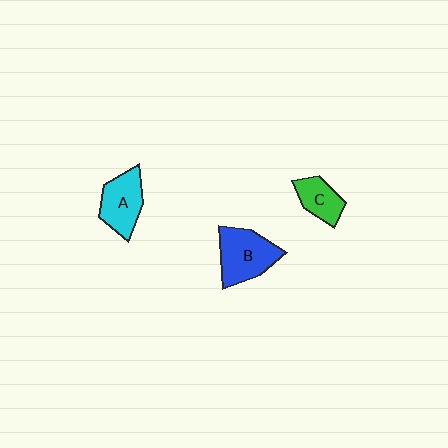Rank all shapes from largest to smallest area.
From largest to smallest: B (blue), A (cyan), C (green).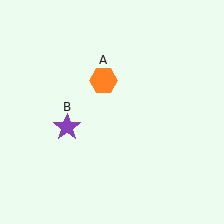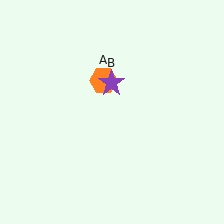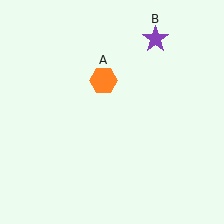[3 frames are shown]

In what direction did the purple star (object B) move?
The purple star (object B) moved up and to the right.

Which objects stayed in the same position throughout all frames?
Orange hexagon (object A) remained stationary.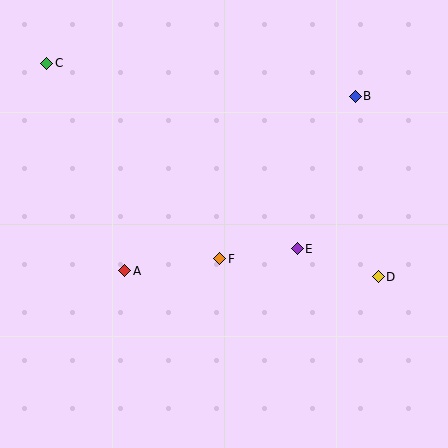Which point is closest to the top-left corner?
Point C is closest to the top-left corner.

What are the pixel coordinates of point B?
Point B is at (355, 96).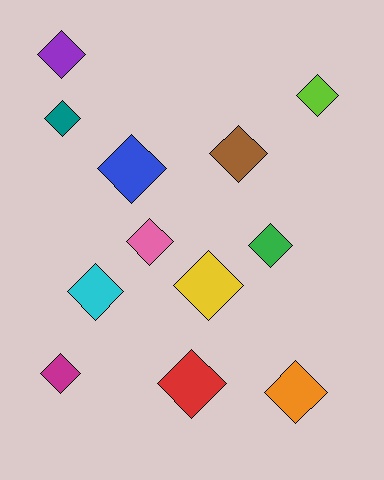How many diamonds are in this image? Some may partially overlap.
There are 12 diamonds.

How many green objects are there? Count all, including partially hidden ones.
There is 1 green object.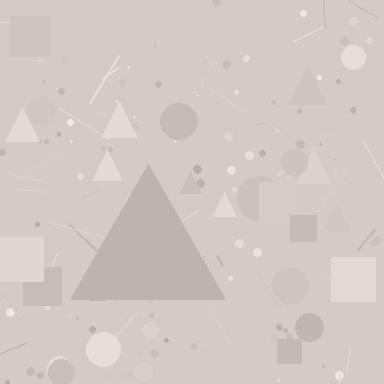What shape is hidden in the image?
A triangle is hidden in the image.